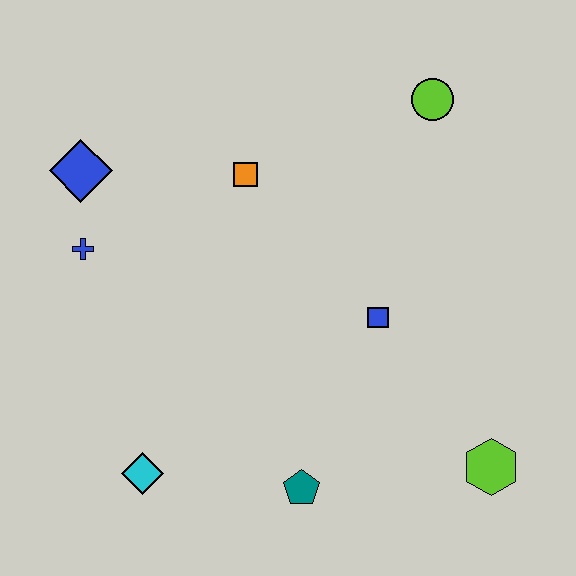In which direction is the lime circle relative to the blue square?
The lime circle is above the blue square.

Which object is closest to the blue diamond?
The blue cross is closest to the blue diamond.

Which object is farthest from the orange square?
The lime hexagon is farthest from the orange square.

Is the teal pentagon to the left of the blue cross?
No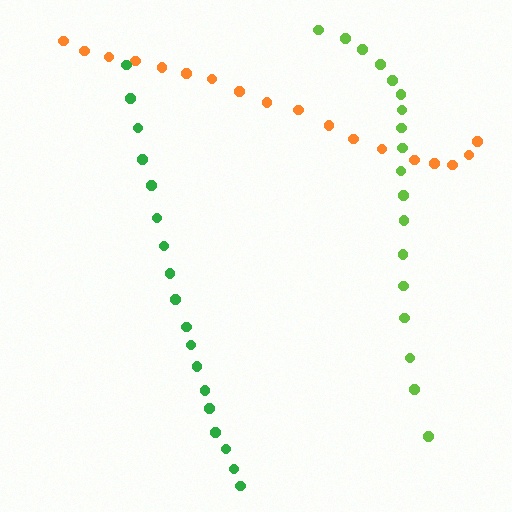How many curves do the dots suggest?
There are 3 distinct paths.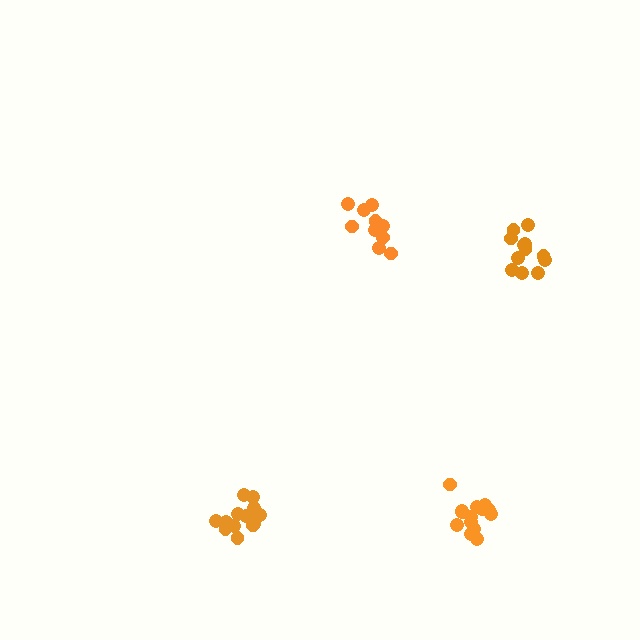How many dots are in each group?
Group 1: 10 dots, Group 2: 12 dots, Group 3: 16 dots, Group 4: 14 dots (52 total).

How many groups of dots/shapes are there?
There are 4 groups.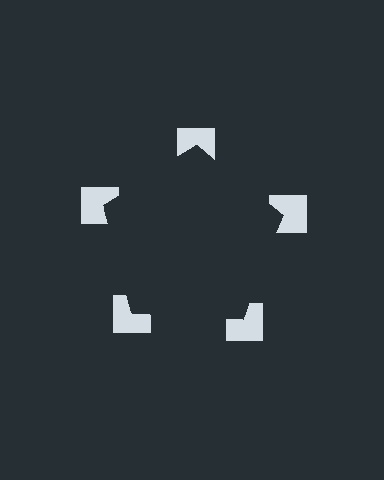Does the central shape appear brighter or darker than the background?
It typically appears slightly darker than the background, even though no actual brightness change is drawn.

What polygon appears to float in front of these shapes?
An illusory pentagon — its edges are inferred from the aligned wedge cuts in the notched squares, not physically drawn.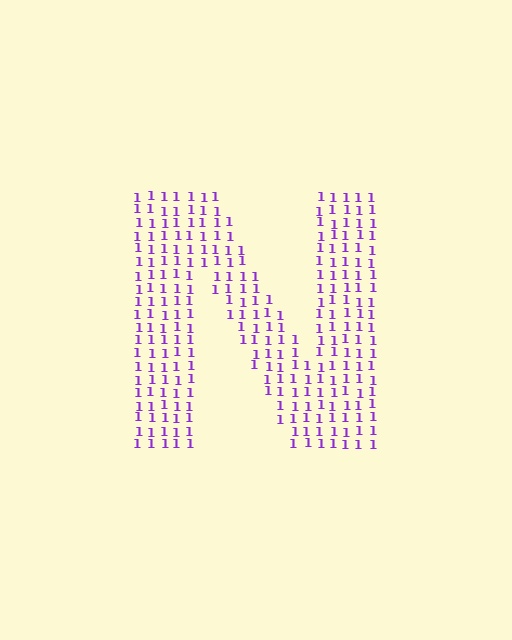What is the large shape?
The large shape is the letter N.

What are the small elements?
The small elements are digit 1's.